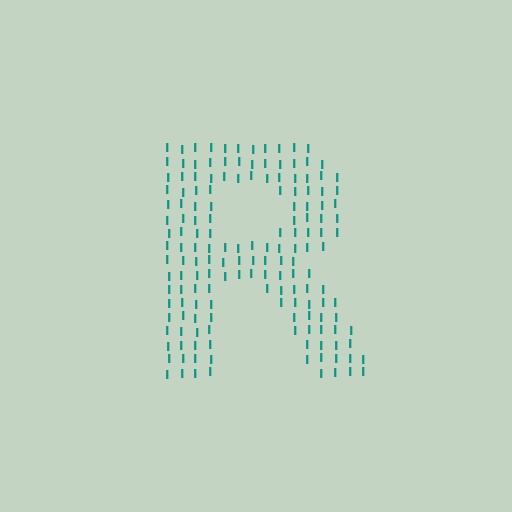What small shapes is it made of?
It is made of small letter I's.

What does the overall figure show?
The overall figure shows the letter R.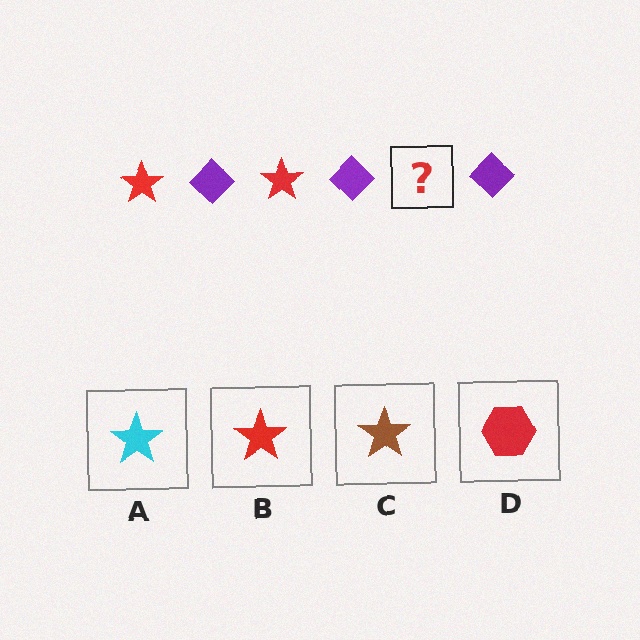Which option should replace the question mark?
Option B.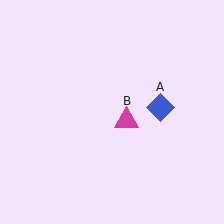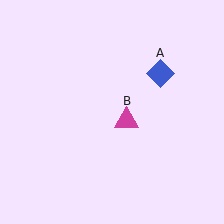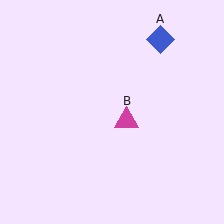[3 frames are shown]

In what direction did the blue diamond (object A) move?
The blue diamond (object A) moved up.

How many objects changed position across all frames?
1 object changed position: blue diamond (object A).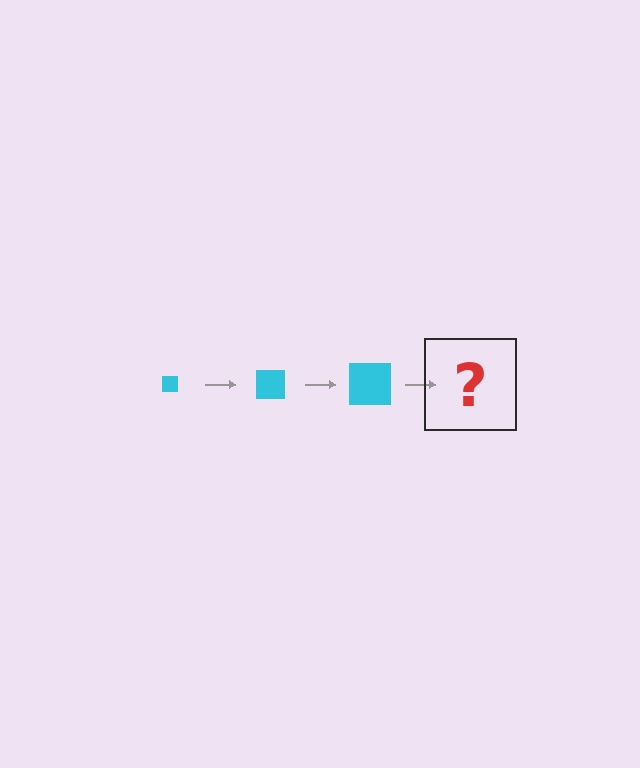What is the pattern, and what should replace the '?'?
The pattern is that the square gets progressively larger each step. The '?' should be a cyan square, larger than the previous one.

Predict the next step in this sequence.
The next step is a cyan square, larger than the previous one.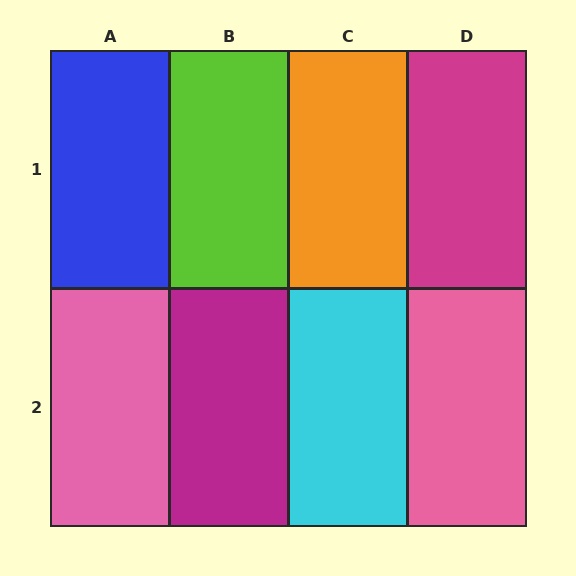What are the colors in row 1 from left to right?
Blue, lime, orange, magenta.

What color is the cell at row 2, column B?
Magenta.